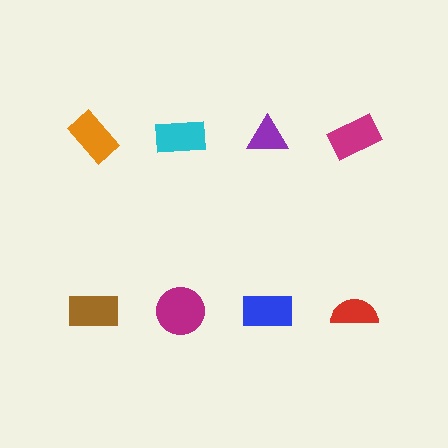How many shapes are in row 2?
4 shapes.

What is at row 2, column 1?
A brown rectangle.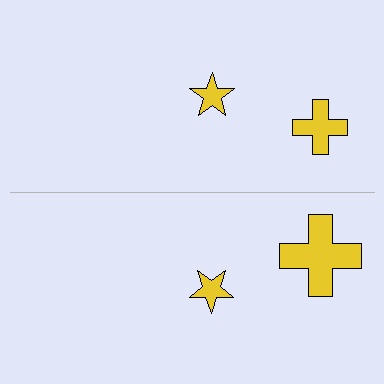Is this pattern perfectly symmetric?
No, the pattern is not perfectly symmetric. The yellow cross on the bottom side has a different size than its mirror counterpart.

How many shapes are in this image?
There are 4 shapes in this image.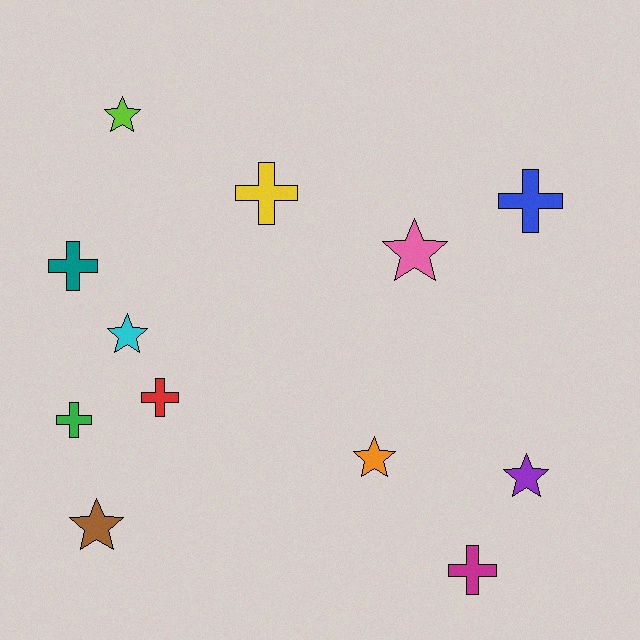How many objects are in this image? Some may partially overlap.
There are 12 objects.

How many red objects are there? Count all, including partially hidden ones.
There is 1 red object.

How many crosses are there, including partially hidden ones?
There are 6 crosses.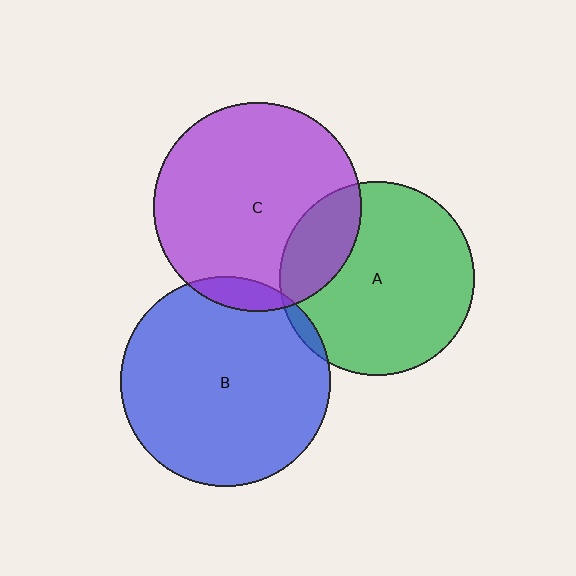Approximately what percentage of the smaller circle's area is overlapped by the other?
Approximately 5%.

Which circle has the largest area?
Circle B (blue).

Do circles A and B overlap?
Yes.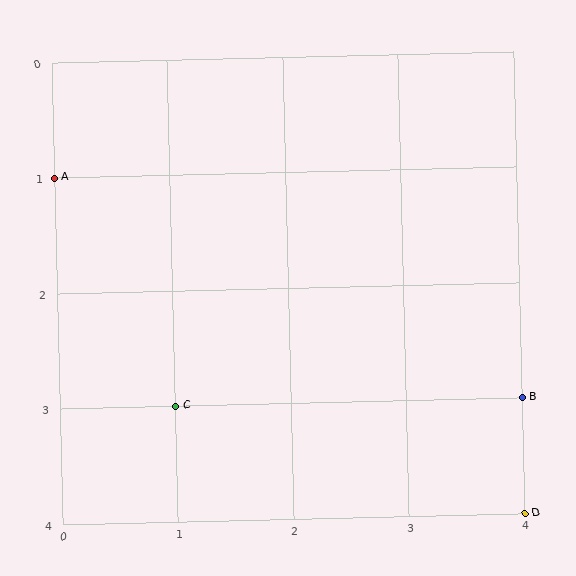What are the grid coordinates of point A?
Point A is at grid coordinates (0, 1).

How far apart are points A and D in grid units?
Points A and D are 4 columns and 3 rows apart (about 5.0 grid units diagonally).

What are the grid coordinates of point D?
Point D is at grid coordinates (4, 4).